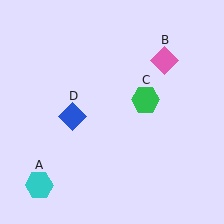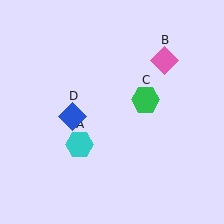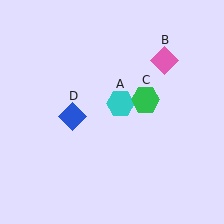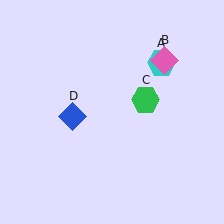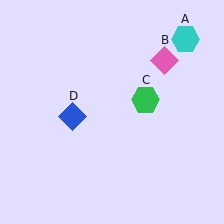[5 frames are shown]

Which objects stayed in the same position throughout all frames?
Pink diamond (object B) and green hexagon (object C) and blue diamond (object D) remained stationary.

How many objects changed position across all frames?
1 object changed position: cyan hexagon (object A).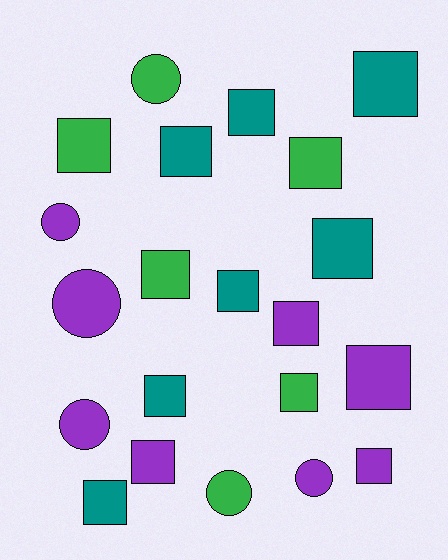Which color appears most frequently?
Purple, with 8 objects.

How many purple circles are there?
There are 4 purple circles.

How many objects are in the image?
There are 21 objects.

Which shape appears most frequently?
Square, with 15 objects.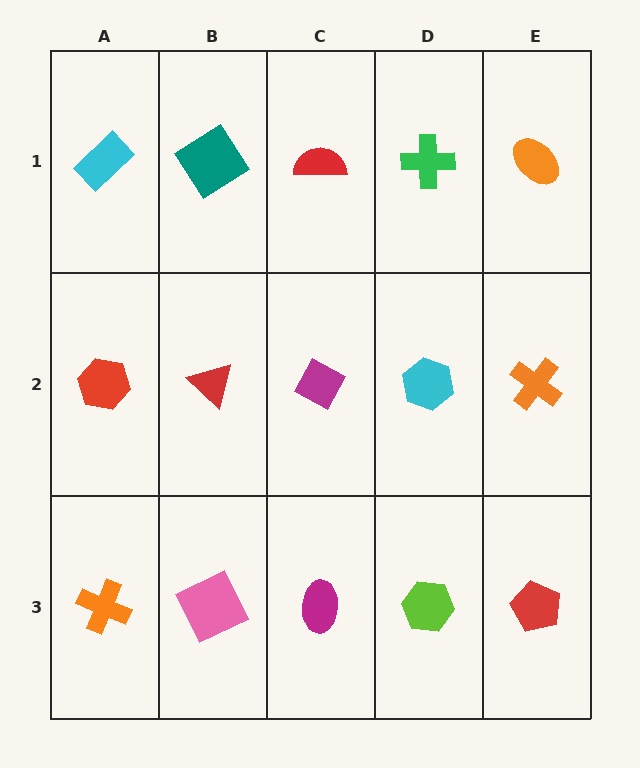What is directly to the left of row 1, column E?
A green cross.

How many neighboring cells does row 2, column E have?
3.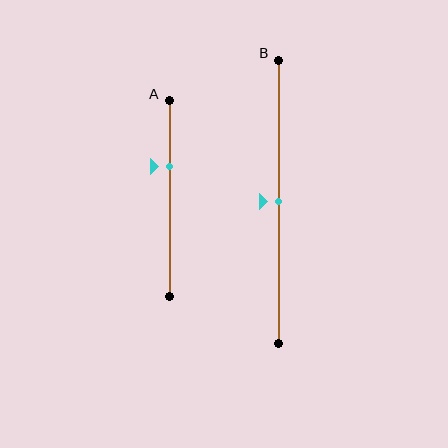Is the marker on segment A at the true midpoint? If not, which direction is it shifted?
No, the marker on segment A is shifted upward by about 16% of the segment length.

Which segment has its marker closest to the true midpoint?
Segment B has its marker closest to the true midpoint.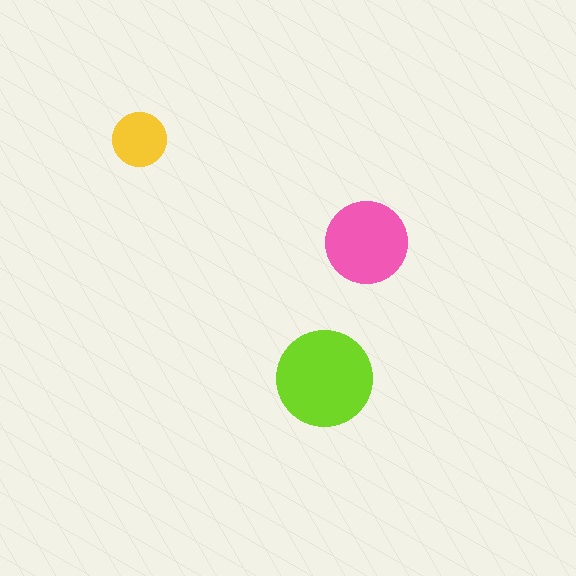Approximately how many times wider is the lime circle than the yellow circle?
About 2 times wider.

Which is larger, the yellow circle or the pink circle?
The pink one.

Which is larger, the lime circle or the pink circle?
The lime one.